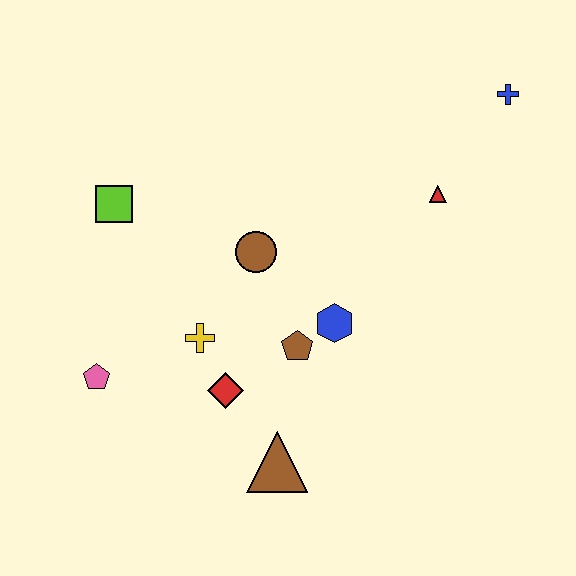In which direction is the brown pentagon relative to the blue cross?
The brown pentagon is below the blue cross.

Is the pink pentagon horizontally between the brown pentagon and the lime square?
No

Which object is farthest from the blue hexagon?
The blue cross is farthest from the blue hexagon.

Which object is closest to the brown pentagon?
The blue hexagon is closest to the brown pentagon.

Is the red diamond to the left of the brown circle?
Yes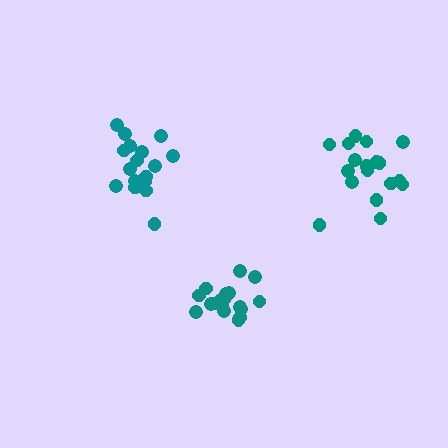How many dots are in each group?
Group 1: 17 dots, Group 2: 18 dots, Group 3: 18 dots (53 total).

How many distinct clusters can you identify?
There are 3 distinct clusters.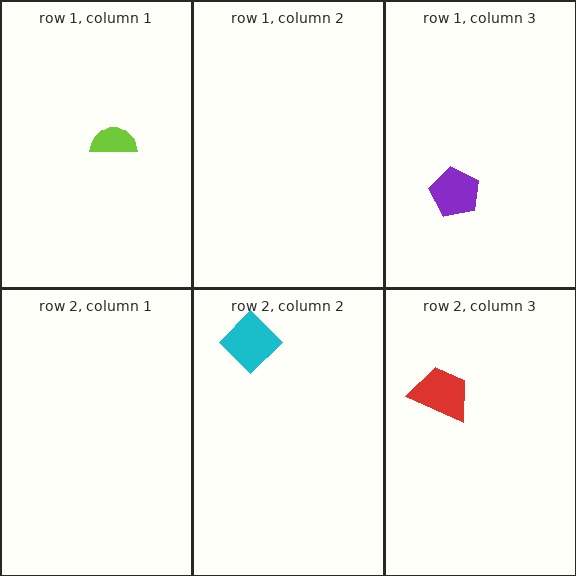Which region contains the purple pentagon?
The row 1, column 3 region.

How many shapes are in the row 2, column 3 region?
1.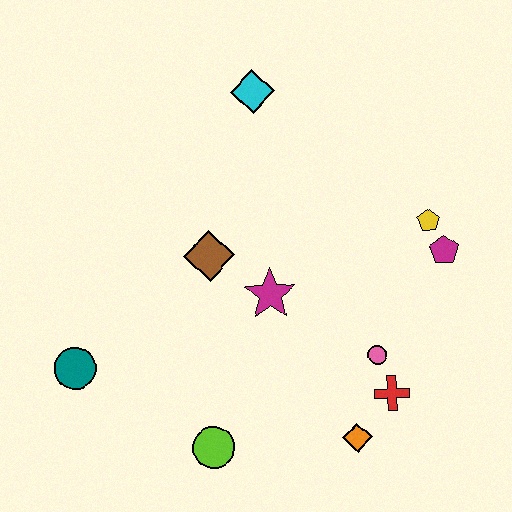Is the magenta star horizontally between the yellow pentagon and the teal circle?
Yes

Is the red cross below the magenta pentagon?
Yes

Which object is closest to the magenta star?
The brown diamond is closest to the magenta star.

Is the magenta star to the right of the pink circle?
No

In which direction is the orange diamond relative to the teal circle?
The orange diamond is to the right of the teal circle.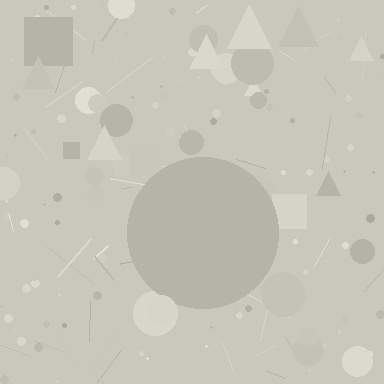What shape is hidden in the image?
A circle is hidden in the image.